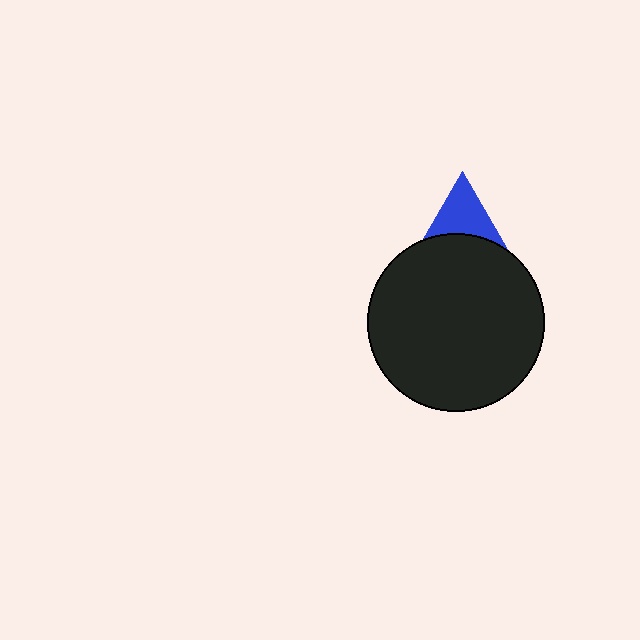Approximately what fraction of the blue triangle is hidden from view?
Roughly 47% of the blue triangle is hidden behind the black circle.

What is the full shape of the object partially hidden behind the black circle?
The partially hidden object is a blue triangle.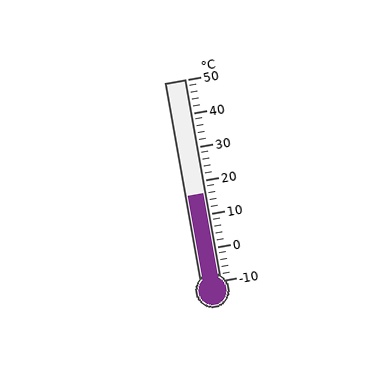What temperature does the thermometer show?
The thermometer shows approximately 16°C.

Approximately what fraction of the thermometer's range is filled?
The thermometer is filled to approximately 45% of its range.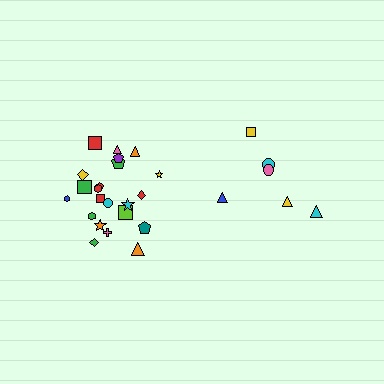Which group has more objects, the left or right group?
The left group.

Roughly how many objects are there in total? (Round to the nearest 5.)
Roughly 30 objects in total.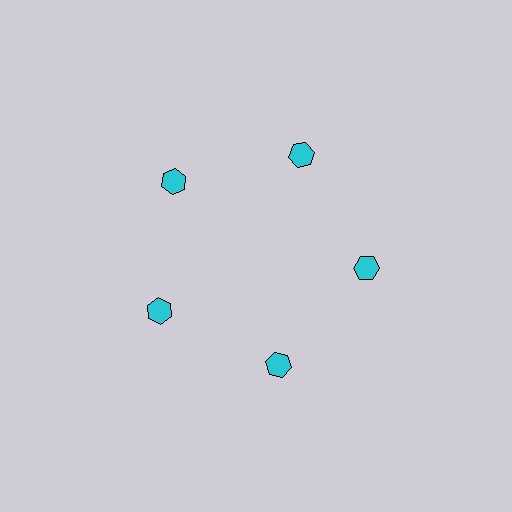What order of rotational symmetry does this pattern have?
This pattern has 5-fold rotational symmetry.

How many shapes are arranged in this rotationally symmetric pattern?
There are 5 shapes, arranged in 5 groups of 1.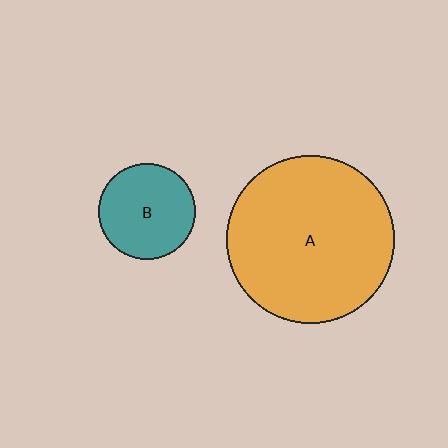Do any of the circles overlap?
No, none of the circles overlap.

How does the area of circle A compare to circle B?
Approximately 3.0 times.